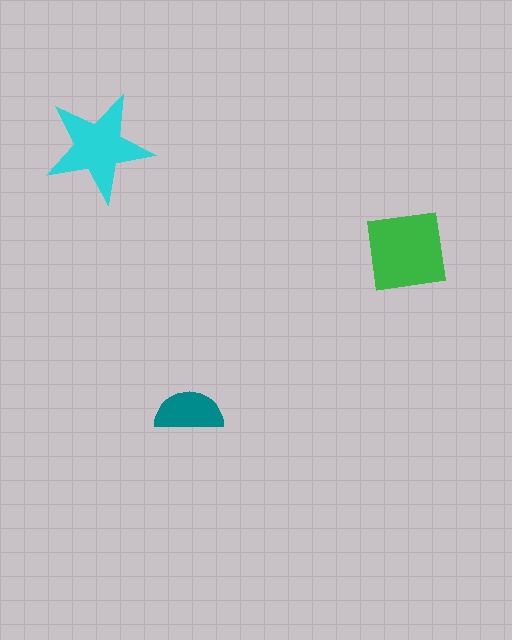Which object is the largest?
The green square.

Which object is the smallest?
The teal semicircle.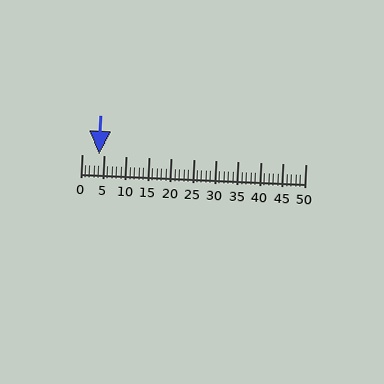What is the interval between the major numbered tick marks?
The major tick marks are spaced 5 units apart.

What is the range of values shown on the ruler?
The ruler shows values from 0 to 50.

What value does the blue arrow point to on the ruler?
The blue arrow points to approximately 4.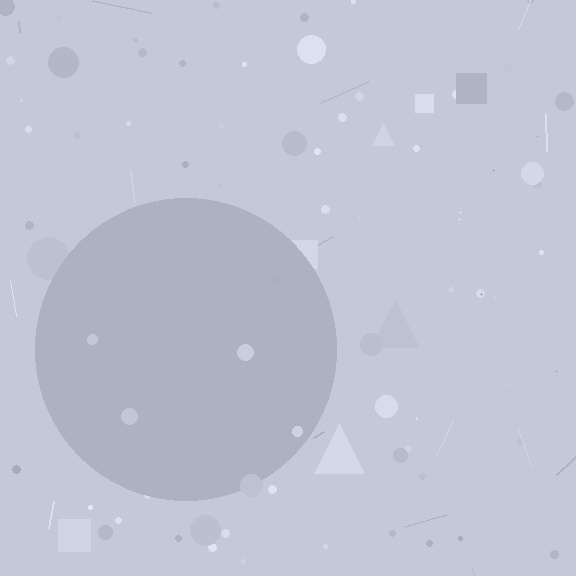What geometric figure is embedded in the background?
A circle is embedded in the background.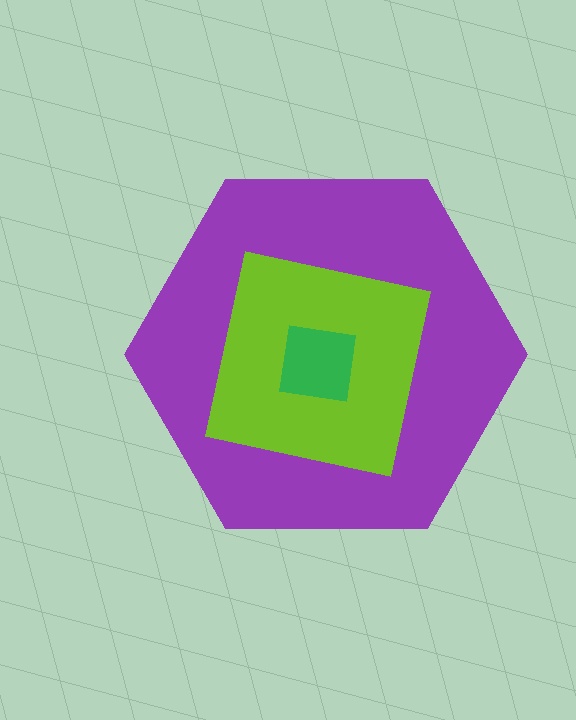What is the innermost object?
The green square.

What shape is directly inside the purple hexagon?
The lime square.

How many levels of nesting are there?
3.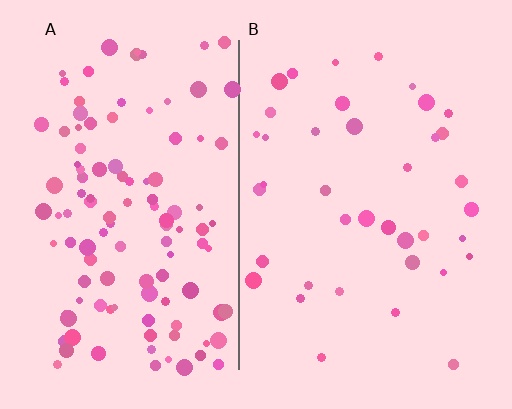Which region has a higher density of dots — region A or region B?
A (the left).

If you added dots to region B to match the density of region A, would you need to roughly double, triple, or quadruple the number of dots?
Approximately triple.